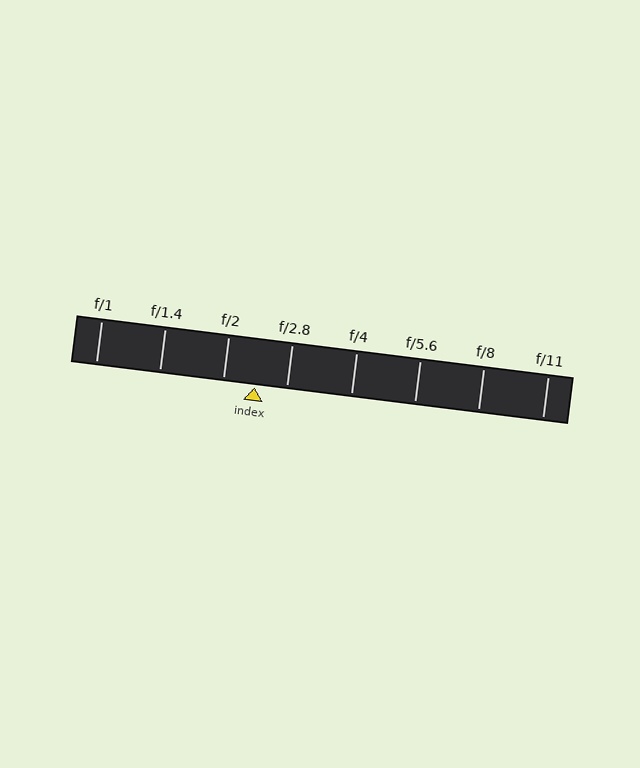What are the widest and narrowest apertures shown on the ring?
The widest aperture shown is f/1 and the narrowest is f/11.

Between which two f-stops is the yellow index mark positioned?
The index mark is between f/2 and f/2.8.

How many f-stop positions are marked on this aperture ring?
There are 8 f-stop positions marked.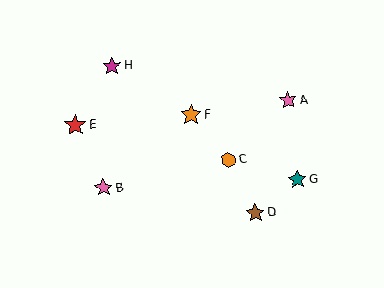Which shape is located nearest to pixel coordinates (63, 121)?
The red star (labeled E) at (75, 125) is nearest to that location.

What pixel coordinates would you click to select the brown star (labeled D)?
Click at (255, 213) to select the brown star D.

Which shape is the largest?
The red star (labeled E) is the largest.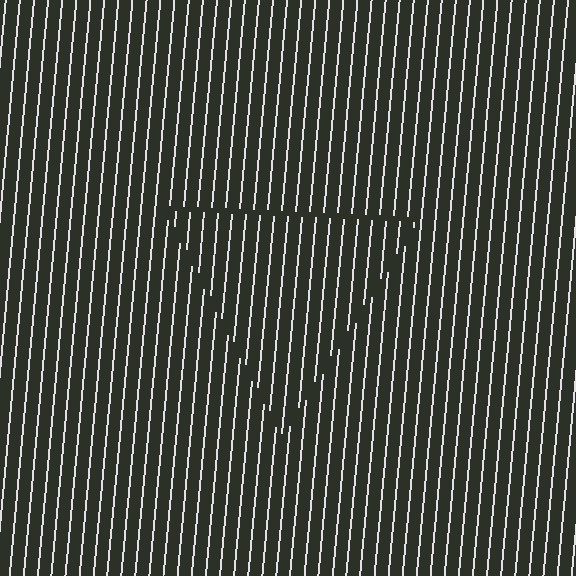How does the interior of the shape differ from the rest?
The interior of the shape contains the same grating, shifted by half a period — the contour is defined by the phase discontinuity where line-ends from the inner and outer gratings abut.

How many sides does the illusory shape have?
3 sides — the line-ends trace a triangle.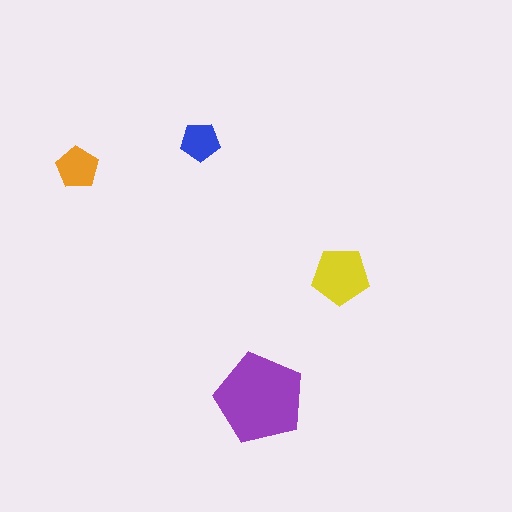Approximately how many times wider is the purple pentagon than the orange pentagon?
About 2 times wider.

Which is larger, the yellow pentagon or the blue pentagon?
The yellow one.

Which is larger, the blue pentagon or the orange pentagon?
The orange one.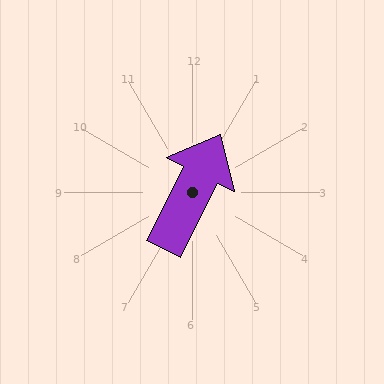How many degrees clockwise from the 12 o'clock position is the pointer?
Approximately 27 degrees.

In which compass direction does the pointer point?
Northeast.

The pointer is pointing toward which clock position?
Roughly 1 o'clock.